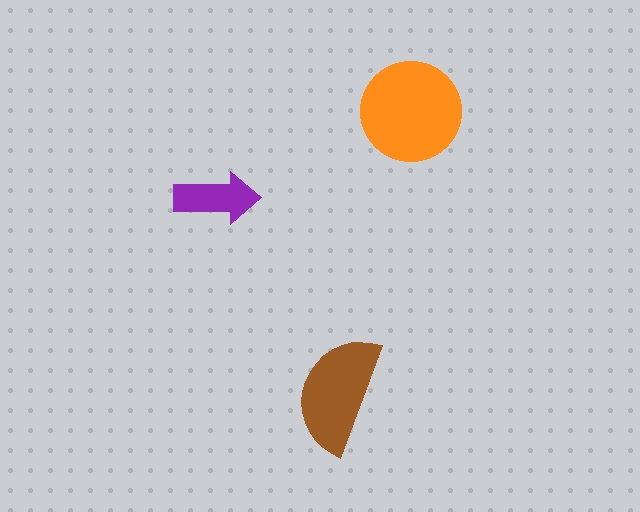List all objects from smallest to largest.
The purple arrow, the brown semicircle, the orange circle.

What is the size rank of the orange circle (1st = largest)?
1st.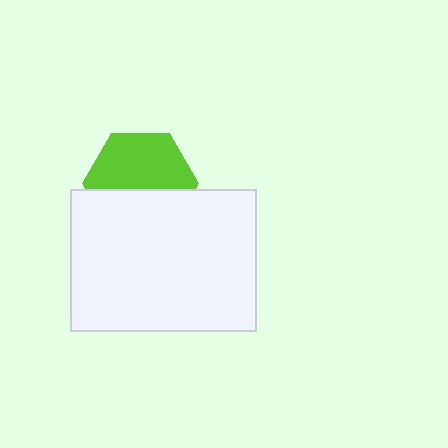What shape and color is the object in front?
The object in front is a white rectangle.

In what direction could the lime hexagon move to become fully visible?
The lime hexagon could move up. That would shift it out from behind the white rectangle entirely.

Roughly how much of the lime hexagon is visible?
About half of it is visible (roughly 58%).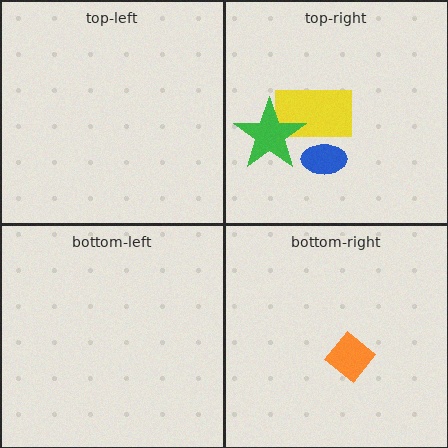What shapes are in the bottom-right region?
The orange diamond.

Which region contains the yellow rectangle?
The top-right region.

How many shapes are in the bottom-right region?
1.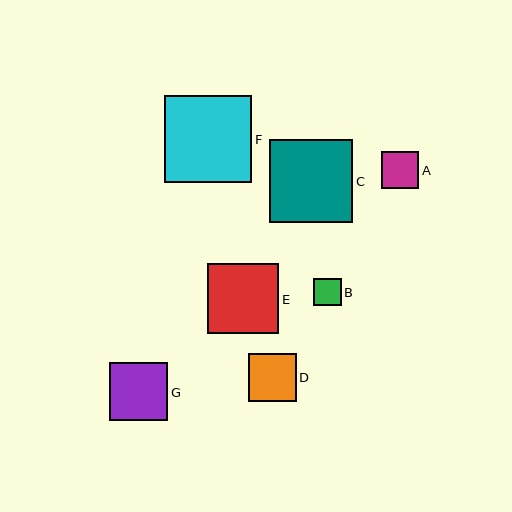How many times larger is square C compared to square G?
Square C is approximately 1.4 times the size of square G.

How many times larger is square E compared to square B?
Square E is approximately 2.6 times the size of square B.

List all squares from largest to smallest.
From largest to smallest: F, C, E, G, D, A, B.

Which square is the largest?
Square F is the largest with a size of approximately 87 pixels.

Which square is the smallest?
Square B is the smallest with a size of approximately 27 pixels.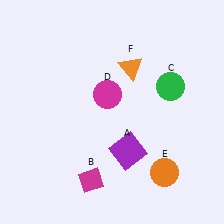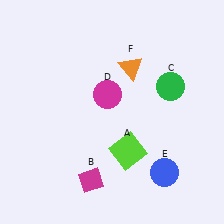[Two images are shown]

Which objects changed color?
A changed from purple to lime. E changed from orange to blue.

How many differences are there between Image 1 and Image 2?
There are 2 differences between the two images.